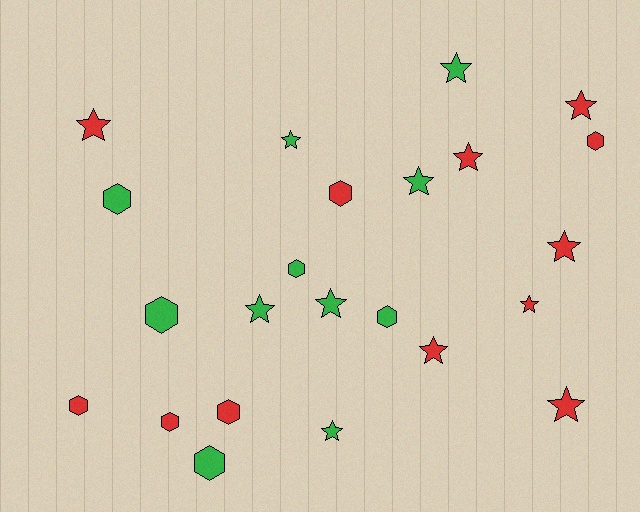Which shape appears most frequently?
Star, with 13 objects.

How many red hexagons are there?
There are 5 red hexagons.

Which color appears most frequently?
Red, with 12 objects.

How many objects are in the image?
There are 23 objects.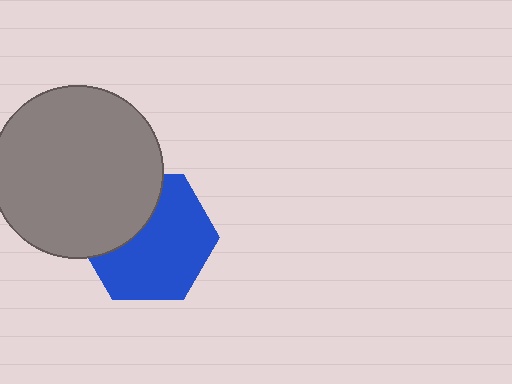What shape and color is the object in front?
The object in front is a gray circle.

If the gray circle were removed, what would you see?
You would see the complete blue hexagon.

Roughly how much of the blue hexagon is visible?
Most of it is visible (roughly 66%).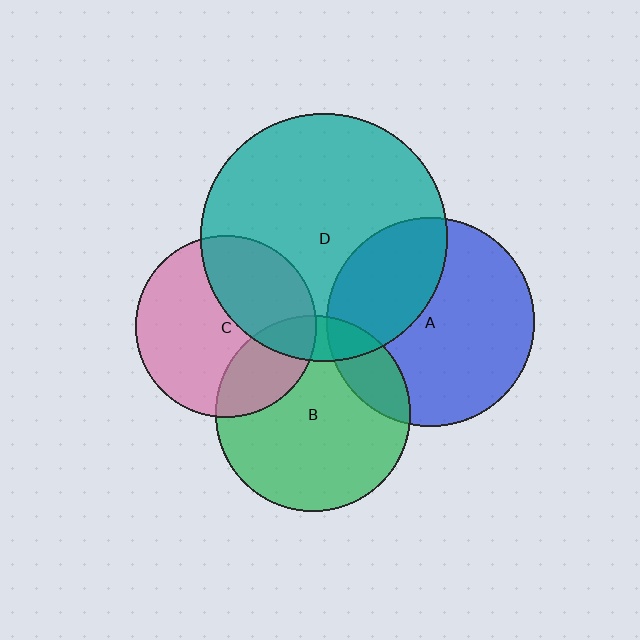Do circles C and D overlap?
Yes.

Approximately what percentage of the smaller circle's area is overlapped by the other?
Approximately 35%.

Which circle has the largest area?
Circle D (teal).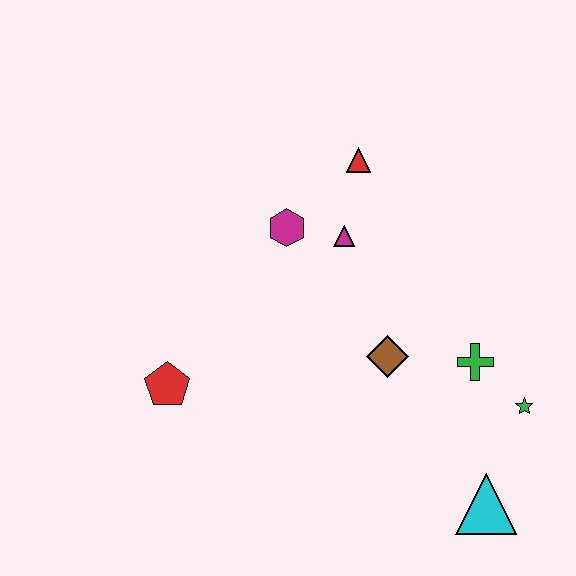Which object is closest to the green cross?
The green star is closest to the green cross.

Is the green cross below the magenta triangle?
Yes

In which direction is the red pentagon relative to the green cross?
The red pentagon is to the left of the green cross.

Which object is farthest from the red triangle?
The cyan triangle is farthest from the red triangle.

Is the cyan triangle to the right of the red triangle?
Yes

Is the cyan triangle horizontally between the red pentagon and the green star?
Yes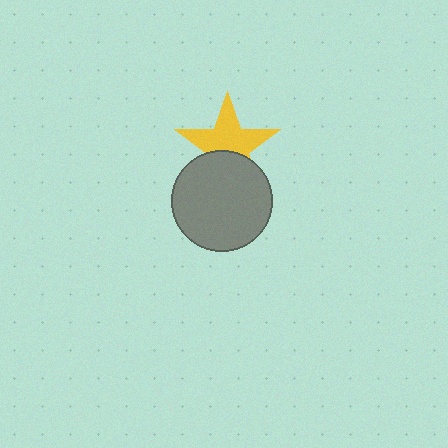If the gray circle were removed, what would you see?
You would see the complete yellow star.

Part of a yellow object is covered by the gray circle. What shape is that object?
It is a star.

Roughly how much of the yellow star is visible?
About half of it is visible (roughly 61%).